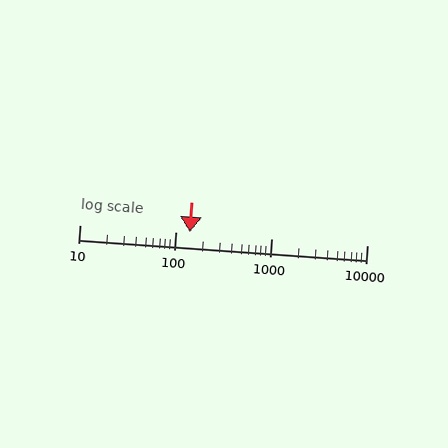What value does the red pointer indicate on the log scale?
The pointer indicates approximately 140.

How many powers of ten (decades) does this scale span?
The scale spans 3 decades, from 10 to 10000.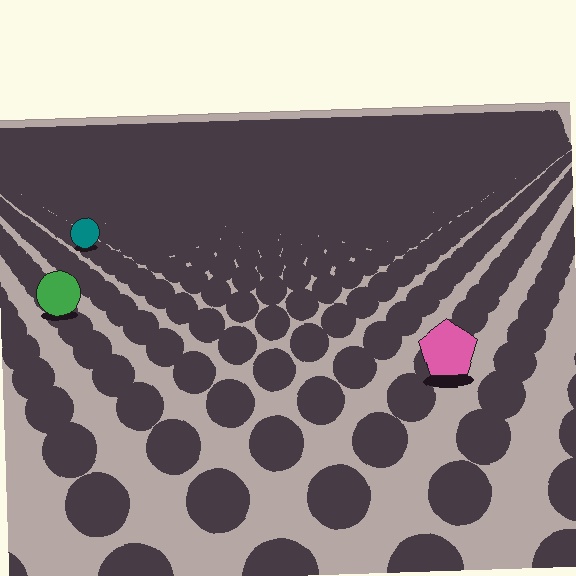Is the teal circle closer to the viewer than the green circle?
No. The green circle is closer — you can tell from the texture gradient: the ground texture is coarser near it.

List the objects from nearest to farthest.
From nearest to farthest: the pink pentagon, the green circle, the teal circle.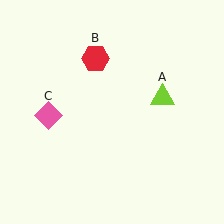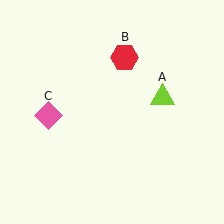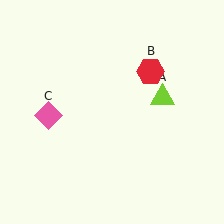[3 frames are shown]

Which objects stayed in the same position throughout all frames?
Lime triangle (object A) and pink diamond (object C) remained stationary.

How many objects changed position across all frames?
1 object changed position: red hexagon (object B).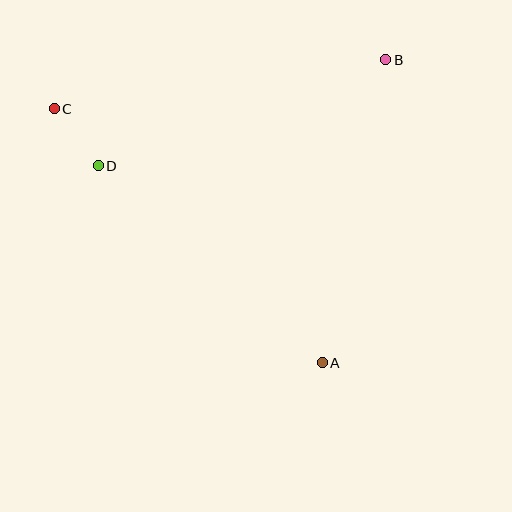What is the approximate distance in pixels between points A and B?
The distance between A and B is approximately 309 pixels.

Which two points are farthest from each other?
Points A and C are farthest from each other.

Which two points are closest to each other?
Points C and D are closest to each other.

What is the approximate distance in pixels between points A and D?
The distance between A and D is approximately 298 pixels.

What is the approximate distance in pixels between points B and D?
The distance between B and D is approximately 306 pixels.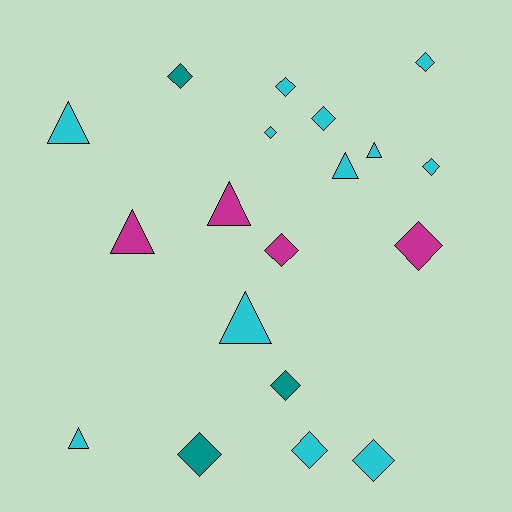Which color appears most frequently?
Cyan, with 12 objects.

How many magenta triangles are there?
There are 2 magenta triangles.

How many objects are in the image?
There are 19 objects.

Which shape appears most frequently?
Diamond, with 12 objects.